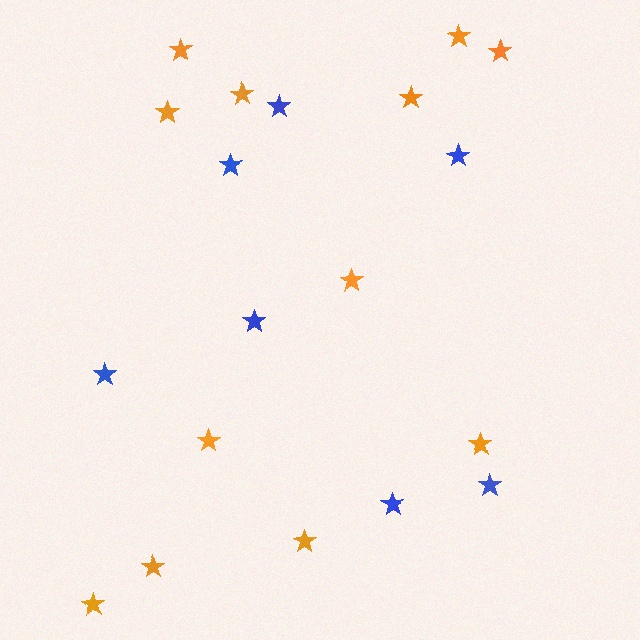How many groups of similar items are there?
There are 2 groups: one group of orange stars (12) and one group of blue stars (7).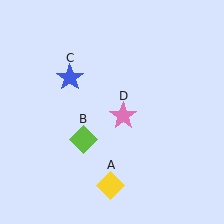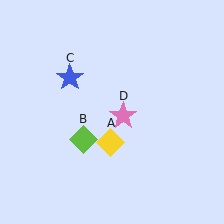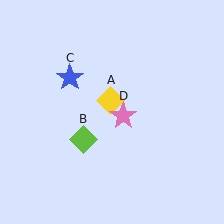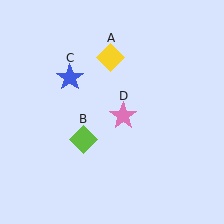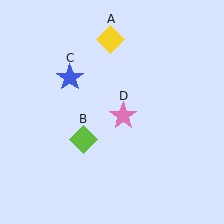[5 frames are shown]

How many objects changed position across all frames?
1 object changed position: yellow diamond (object A).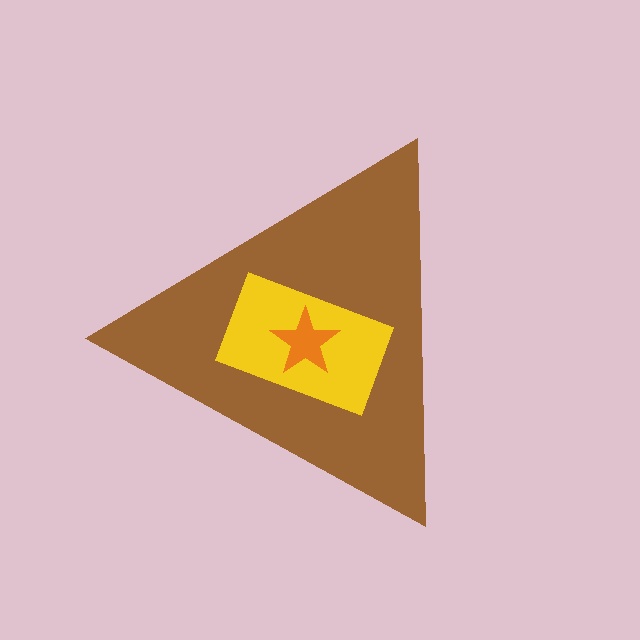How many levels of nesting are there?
3.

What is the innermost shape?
The orange star.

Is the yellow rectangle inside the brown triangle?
Yes.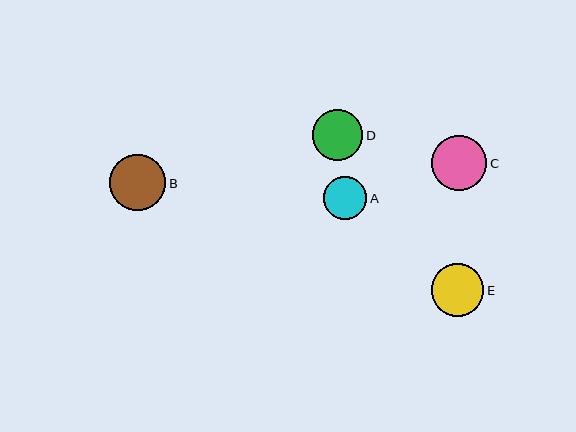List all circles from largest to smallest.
From largest to smallest: B, C, E, D, A.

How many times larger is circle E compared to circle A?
Circle E is approximately 1.2 times the size of circle A.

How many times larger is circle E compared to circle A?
Circle E is approximately 1.2 times the size of circle A.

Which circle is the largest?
Circle B is the largest with a size of approximately 56 pixels.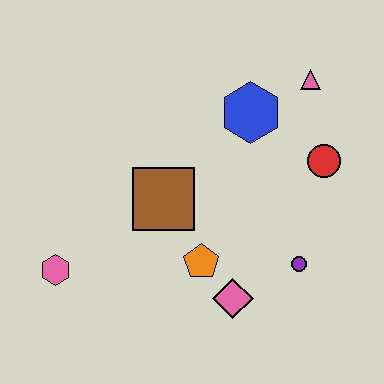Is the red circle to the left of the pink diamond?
No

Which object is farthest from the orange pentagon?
The pink triangle is farthest from the orange pentagon.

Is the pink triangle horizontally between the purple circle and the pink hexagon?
No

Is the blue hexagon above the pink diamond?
Yes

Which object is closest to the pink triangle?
The blue hexagon is closest to the pink triangle.